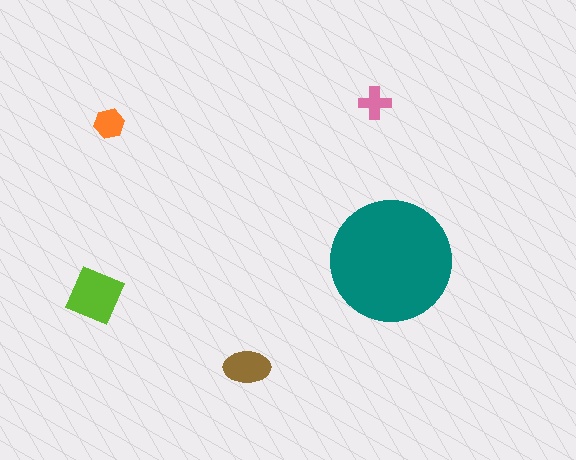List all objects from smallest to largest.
The pink cross, the orange hexagon, the brown ellipse, the lime diamond, the teal circle.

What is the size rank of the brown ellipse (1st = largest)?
3rd.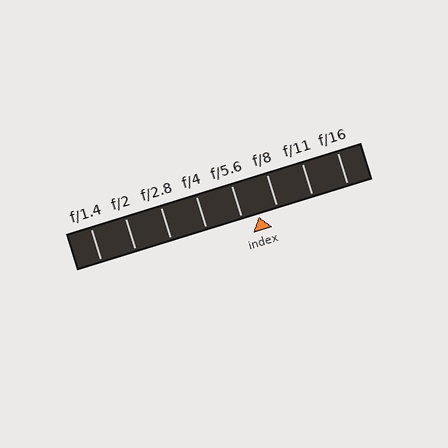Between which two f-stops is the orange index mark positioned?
The index mark is between f/5.6 and f/8.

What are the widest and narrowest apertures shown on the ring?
The widest aperture shown is f/1.4 and the narrowest is f/16.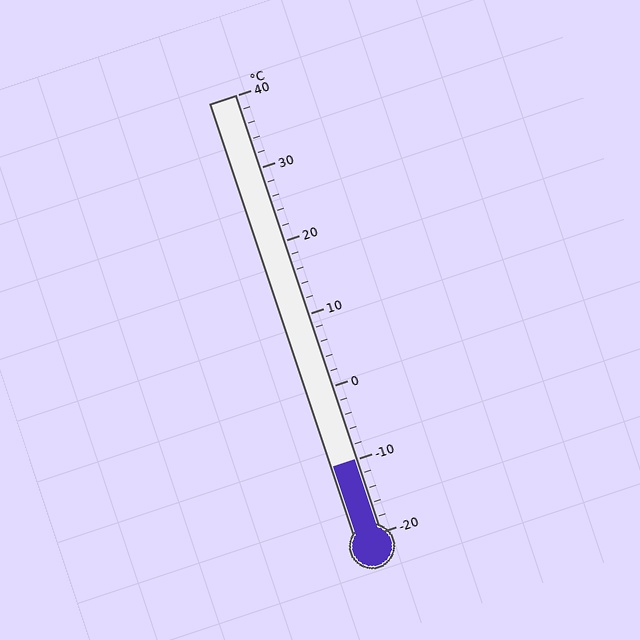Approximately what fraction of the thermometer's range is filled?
The thermometer is filled to approximately 15% of its range.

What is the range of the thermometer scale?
The thermometer scale ranges from -20°C to 40°C.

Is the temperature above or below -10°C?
The temperature is at -10°C.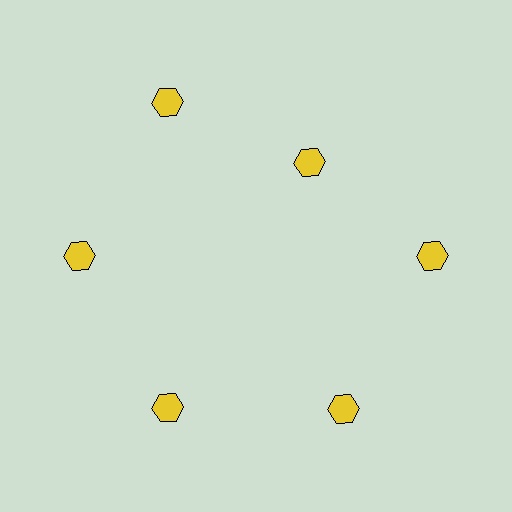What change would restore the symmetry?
The symmetry would be restored by moving it outward, back onto the ring so that all 6 hexagons sit at equal angles and equal distance from the center.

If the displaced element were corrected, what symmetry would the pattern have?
It would have 6-fold rotational symmetry — the pattern would map onto itself every 60 degrees.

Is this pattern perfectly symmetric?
No. The 6 yellow hexagons are arranged in a ring, but one element near the 1 o'clock position is pulled inward toward the center, breaking the 6-fold rotational symmetry.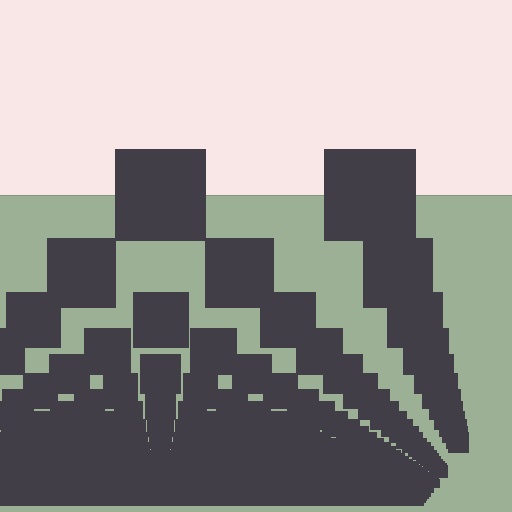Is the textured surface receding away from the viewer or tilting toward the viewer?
The surface appears to tilt toward the viewer. Texture elements get larger and sparser toward the top.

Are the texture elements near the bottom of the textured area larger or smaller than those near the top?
Smaller. The gradient is inverted — elements near the bottom are smaller and denser.